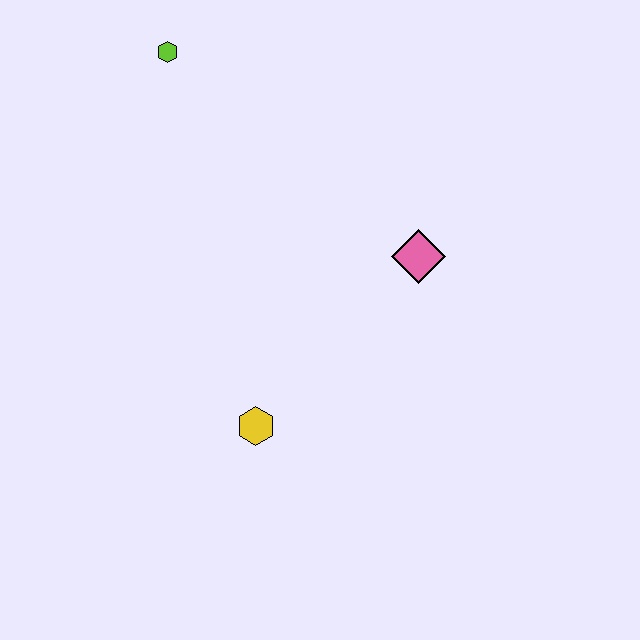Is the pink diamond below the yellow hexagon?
No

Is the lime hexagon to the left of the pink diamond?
Yes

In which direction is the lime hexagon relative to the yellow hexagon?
The lime hexagon is above the yellow hexagon.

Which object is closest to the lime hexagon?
The pink diamond is closest to the lime hexagon.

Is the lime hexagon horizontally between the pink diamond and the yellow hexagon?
No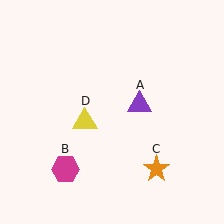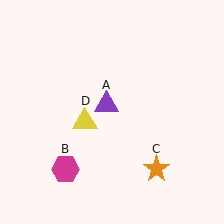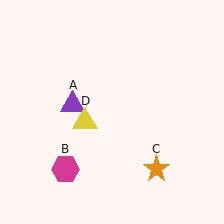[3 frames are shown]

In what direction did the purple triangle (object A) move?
The purple triangle (object A) moved left.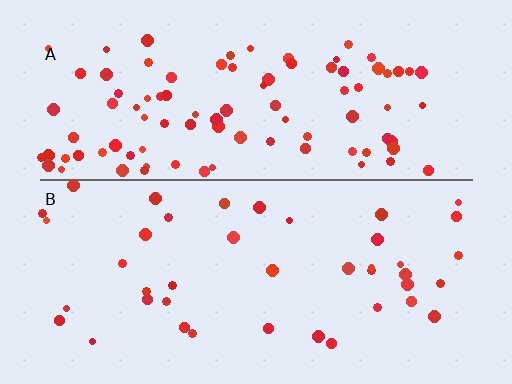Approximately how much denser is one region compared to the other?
Approximately 2.3× — region A over region B.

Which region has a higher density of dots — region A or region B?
A (the top).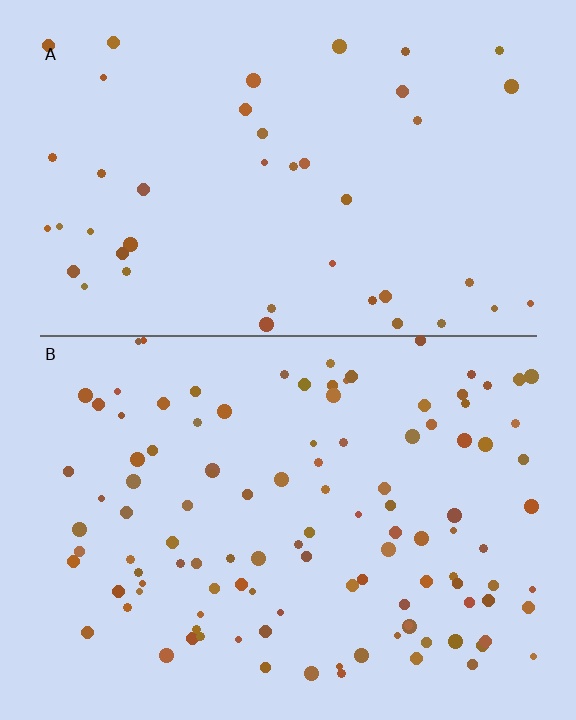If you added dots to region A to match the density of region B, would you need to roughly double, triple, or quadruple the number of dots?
Approximately triple.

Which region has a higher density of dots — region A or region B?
B (the bottom).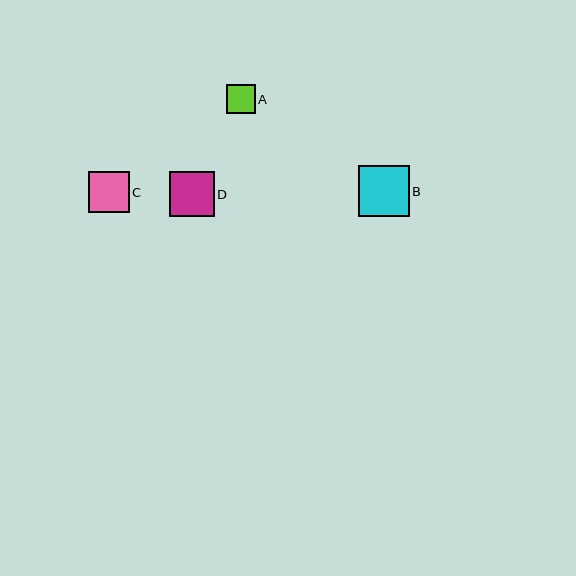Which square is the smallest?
Square A is the smallest with a size of approximately 29 pixels.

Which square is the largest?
Square B is the largest with a size of approximately 51 pixels.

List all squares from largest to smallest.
From largest to smallest: B, D, C, A.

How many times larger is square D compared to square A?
Square D is approximately 1.5 times the size of square A.